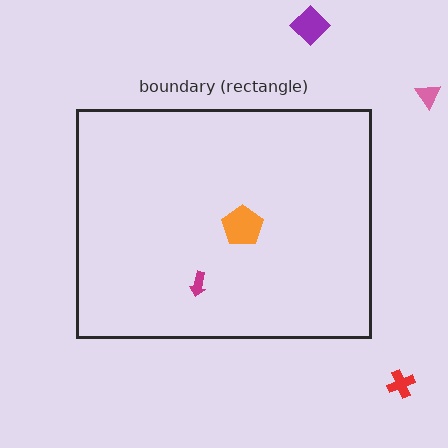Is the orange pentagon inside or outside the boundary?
Inside.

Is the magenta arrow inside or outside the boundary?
Inside.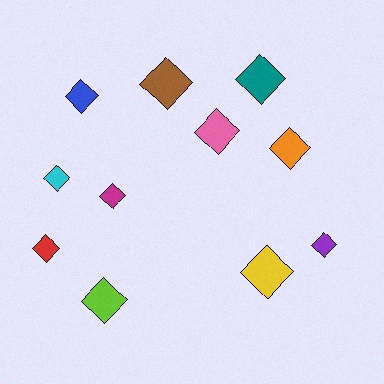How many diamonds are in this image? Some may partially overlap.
There are 11 diamonds.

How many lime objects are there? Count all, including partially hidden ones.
There is 1 lime object.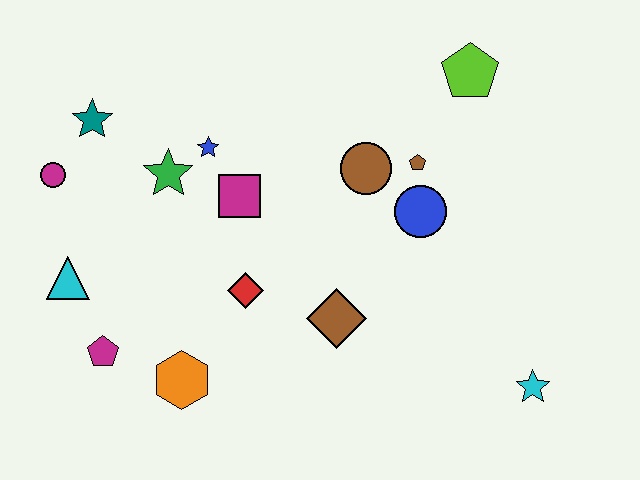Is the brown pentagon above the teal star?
No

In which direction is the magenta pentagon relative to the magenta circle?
The magenta pentagon is below the magenta circle.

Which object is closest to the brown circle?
The brown pentagon is closest to the brown circle.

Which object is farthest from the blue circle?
The magenta circle is farthest from the blue circle.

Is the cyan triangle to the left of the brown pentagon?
Yes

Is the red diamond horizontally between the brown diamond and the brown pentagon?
No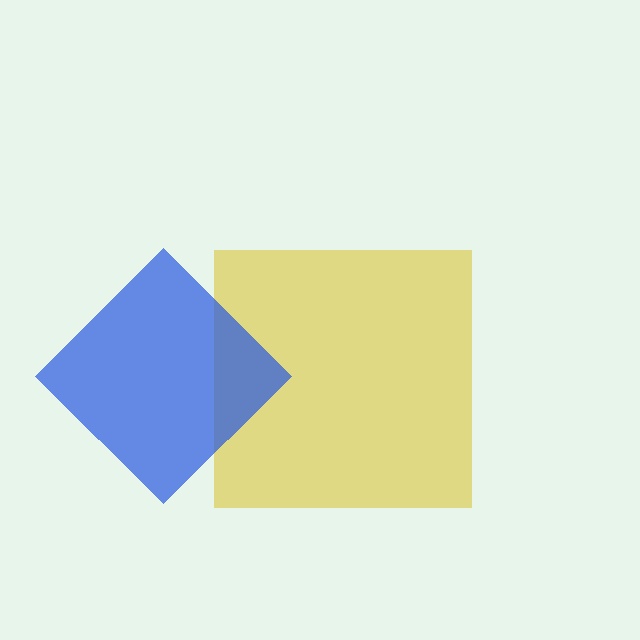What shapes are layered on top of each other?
The layered shapes are: a yellow square, a blue diamond.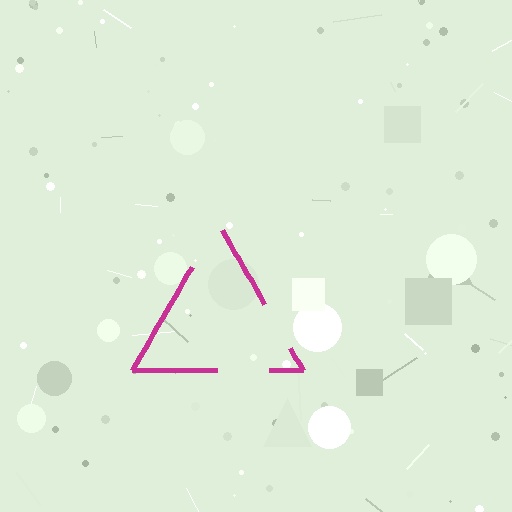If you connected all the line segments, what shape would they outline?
They would outline a triangle.